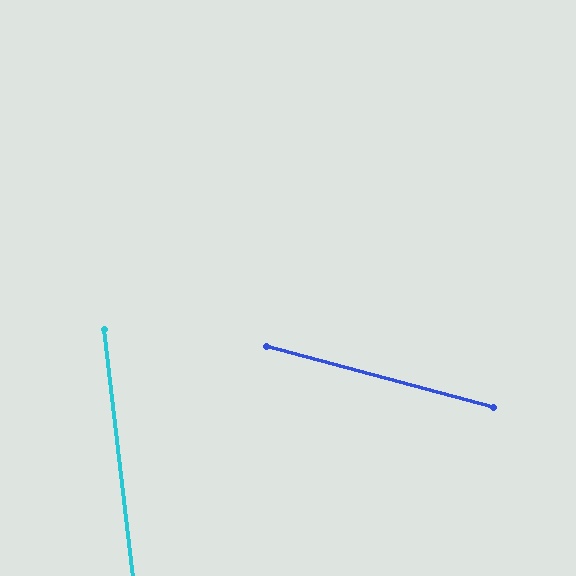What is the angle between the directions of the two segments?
Approximately 68 degrees.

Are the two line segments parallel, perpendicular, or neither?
Neither parallel nor perpendicular — they differ by about 68°.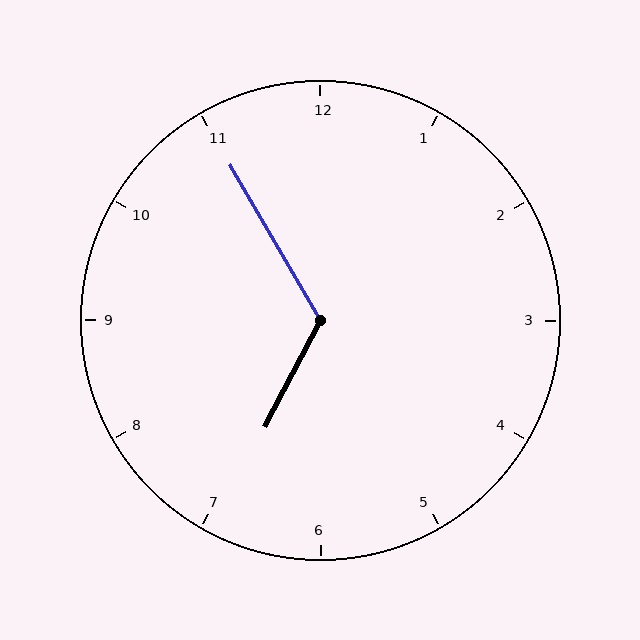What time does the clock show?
6:55.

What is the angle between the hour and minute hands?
Approximately 122 degrees.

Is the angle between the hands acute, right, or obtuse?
It is obtuse.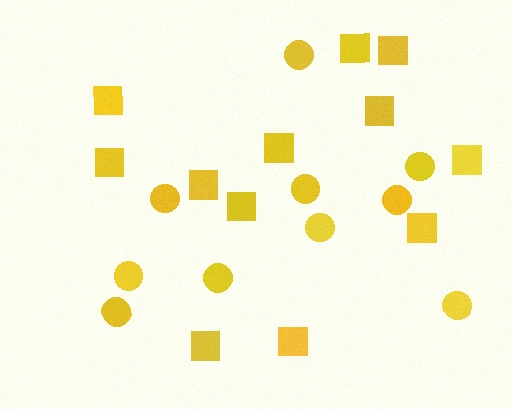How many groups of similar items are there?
There are 2 groups: one group of squares (12) and one group of circles (10).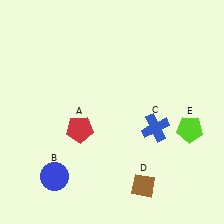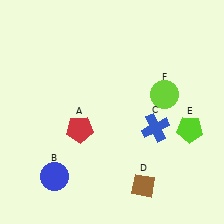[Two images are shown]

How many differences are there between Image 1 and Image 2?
There is 1 difference between the two images.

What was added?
A lime circle (F) was added in Image 2.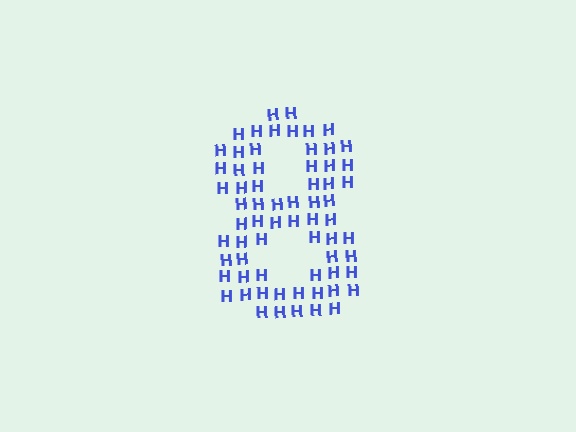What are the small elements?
The small elements are letter H's.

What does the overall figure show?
The overall figure shows the digit 8.